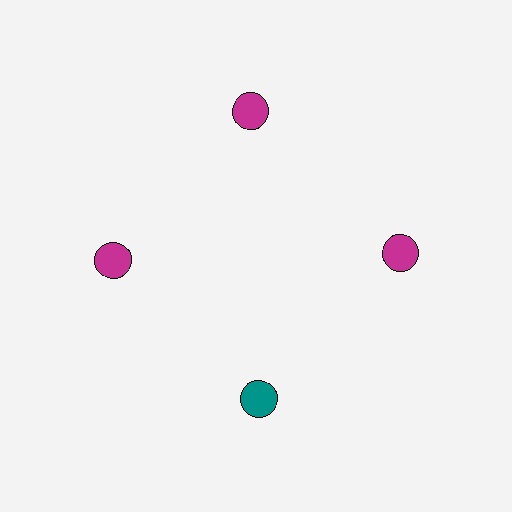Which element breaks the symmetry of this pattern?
The teal circle at roughly the 6 o'clock position breaks the symmetry. All other shapes are magenta circles.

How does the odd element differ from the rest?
It has a different color: teal instead of magenta.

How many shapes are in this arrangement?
There are 4 shapes arranged in a ring pattern.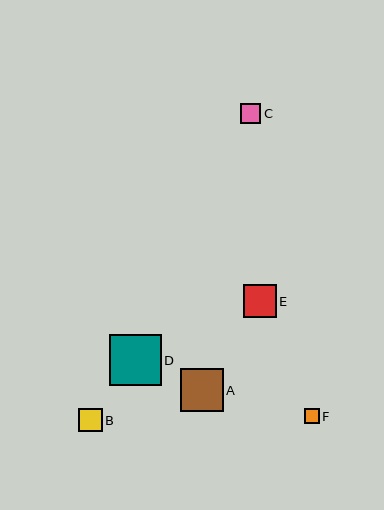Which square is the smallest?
Square F is the smallest with a size of approximately 15 pixels.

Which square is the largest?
Square D is the largest with a size of approximately 51 pixels.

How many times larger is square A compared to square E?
Square A is approximately 1.3 times the size of square E.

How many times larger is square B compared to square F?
Square B is approximately 1.6 times the size of square F.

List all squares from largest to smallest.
From largest to smallest: D, A, E, B, C, F.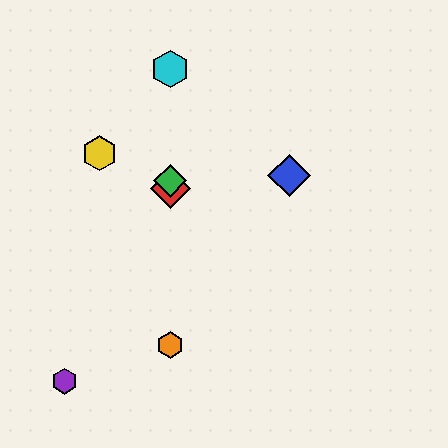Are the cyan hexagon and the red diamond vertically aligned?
Yes, both are at x≈170.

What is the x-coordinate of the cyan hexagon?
The cyan hexagon is at x≈170.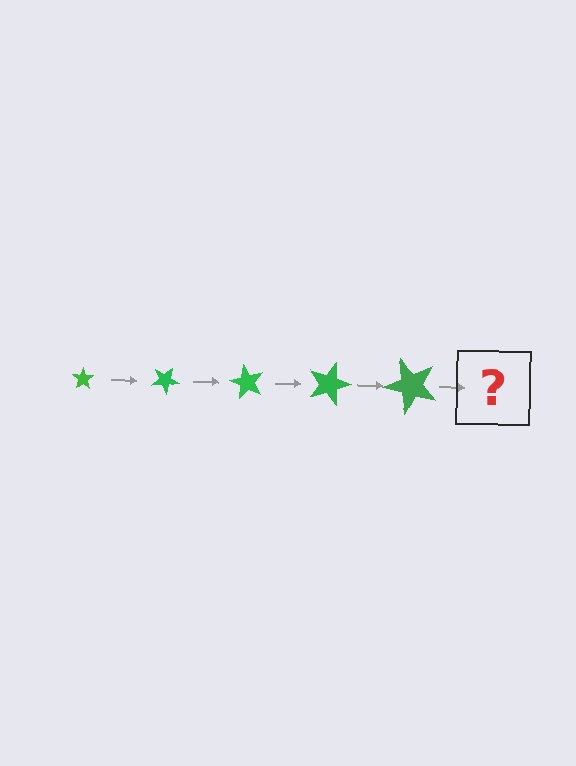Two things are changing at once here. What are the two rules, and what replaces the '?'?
The two rules are that the star grows larger each step and it rotates 30 degrees each step. The '?' should be a star, larger than the previous one and rotated 150 degrees from the start.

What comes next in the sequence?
The next element should be a star, larger than the previous one and rotated 150 degrees from the start.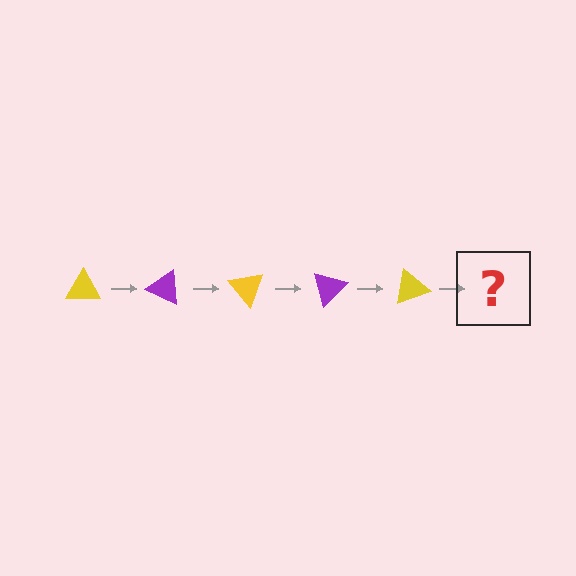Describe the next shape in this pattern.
It should be a purple triangle, rotated 125 degrees from the start.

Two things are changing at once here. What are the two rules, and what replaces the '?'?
The two rules are that it rotates 25 degrees each step and the color cycles through yellow and purple. The '?' should be a purple triangle, rotated 125 degrees from the start.